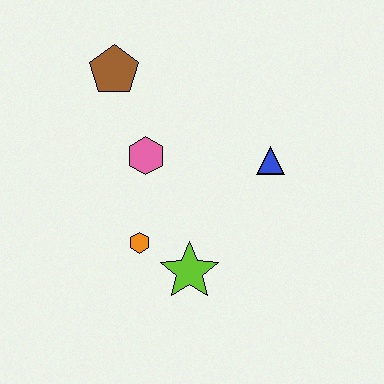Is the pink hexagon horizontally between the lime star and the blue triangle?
No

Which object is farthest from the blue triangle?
The brown pentagon is farthest from the blue triangle.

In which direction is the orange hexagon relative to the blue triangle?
The orange hexagon is to the left of the blue triangle.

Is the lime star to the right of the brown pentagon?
Yes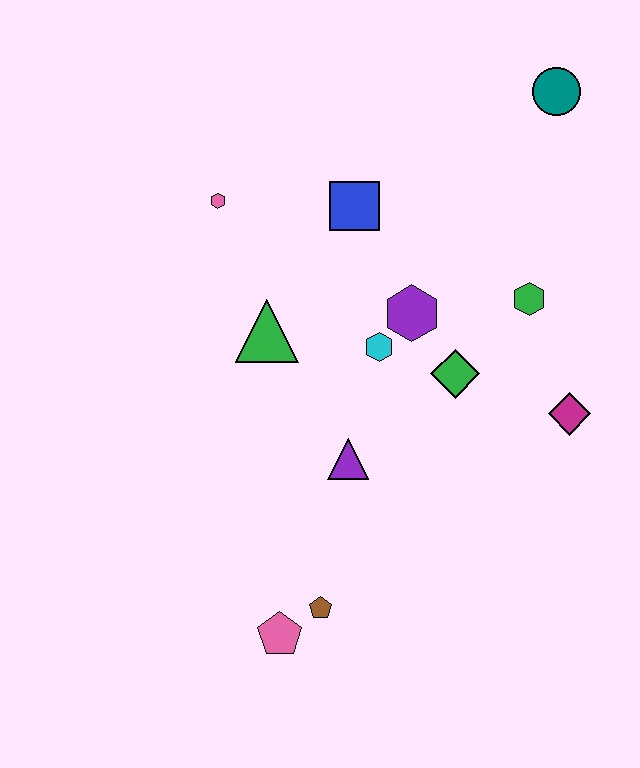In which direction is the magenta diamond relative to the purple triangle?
The magenta diamond is to the right of the purple triangle.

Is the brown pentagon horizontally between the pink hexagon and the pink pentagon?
No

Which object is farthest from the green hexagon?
The pink pentagon is farthest from the green hexagon.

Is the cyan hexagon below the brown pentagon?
No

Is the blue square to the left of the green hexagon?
Yes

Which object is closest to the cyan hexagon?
The purple hexagon is closest to the cyan hexagon.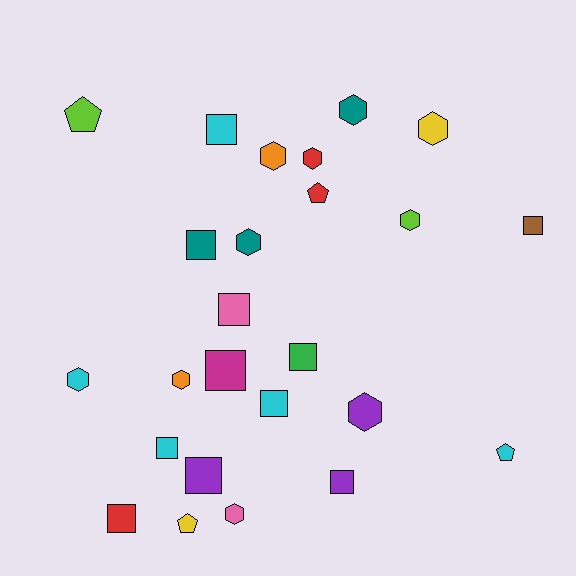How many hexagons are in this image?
There are 10 hexagons.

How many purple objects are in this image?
There are 3 purple objects.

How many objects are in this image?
There are 25 objects.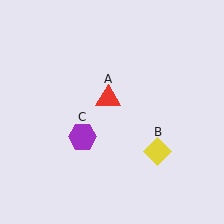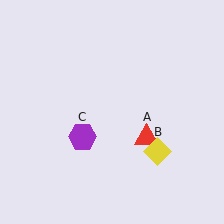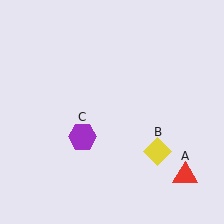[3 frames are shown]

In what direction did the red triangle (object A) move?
The red triangle (object A) moved down and to the right.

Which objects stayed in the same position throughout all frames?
Yellow diamond (object B) and purple hexagon (object C) remained stationary.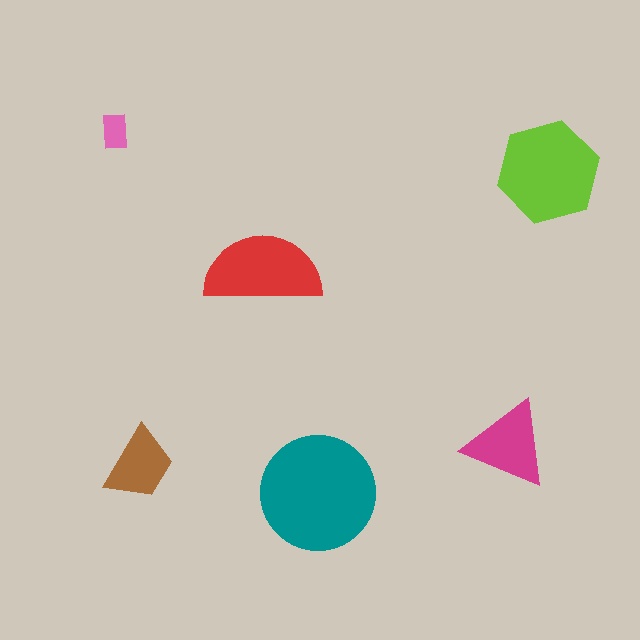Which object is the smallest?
The pink rectangle.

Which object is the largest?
The teal circle.